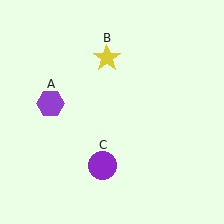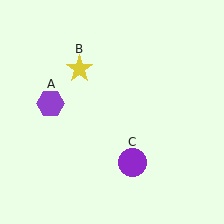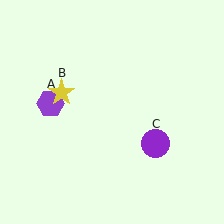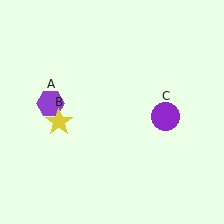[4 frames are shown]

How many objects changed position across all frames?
2 objects changed position: yellow star (object B), purple circle (object C).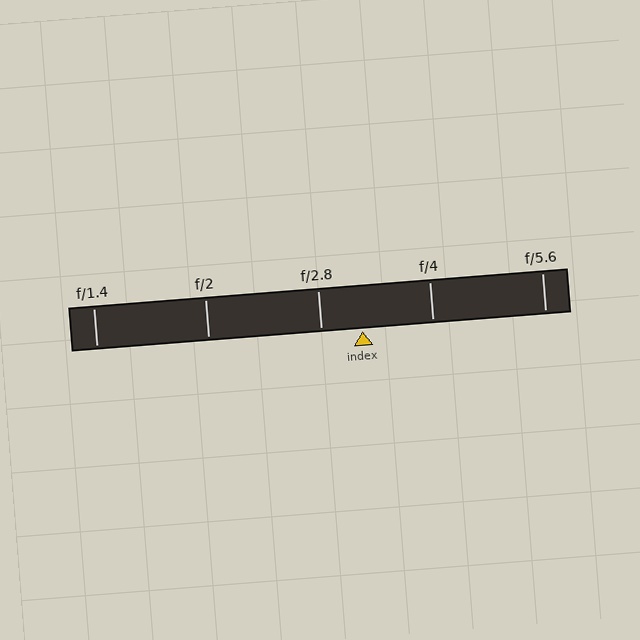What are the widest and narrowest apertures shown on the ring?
The widest aperture shown is f/1.4 and the narrowest is f/5.6.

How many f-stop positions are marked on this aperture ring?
There are 5 f-stop positions marked.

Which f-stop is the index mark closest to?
The index mark is closest to f/2.8.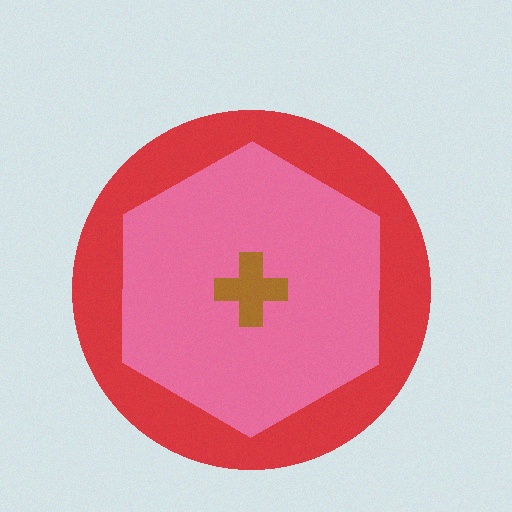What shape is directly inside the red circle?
The pink hexagon.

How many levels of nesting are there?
3.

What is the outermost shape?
The red circle.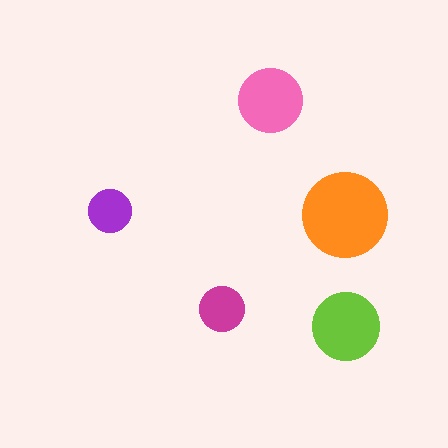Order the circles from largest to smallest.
the orange one, the lime one, the pink one, the magenta one, the purple one.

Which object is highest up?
The pink circle is topmost.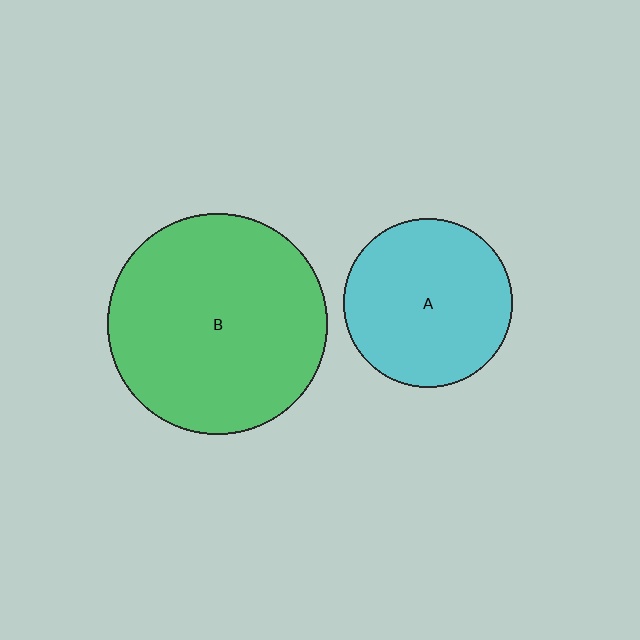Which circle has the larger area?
Circle B (green).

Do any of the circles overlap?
No, none of the circles overlap.